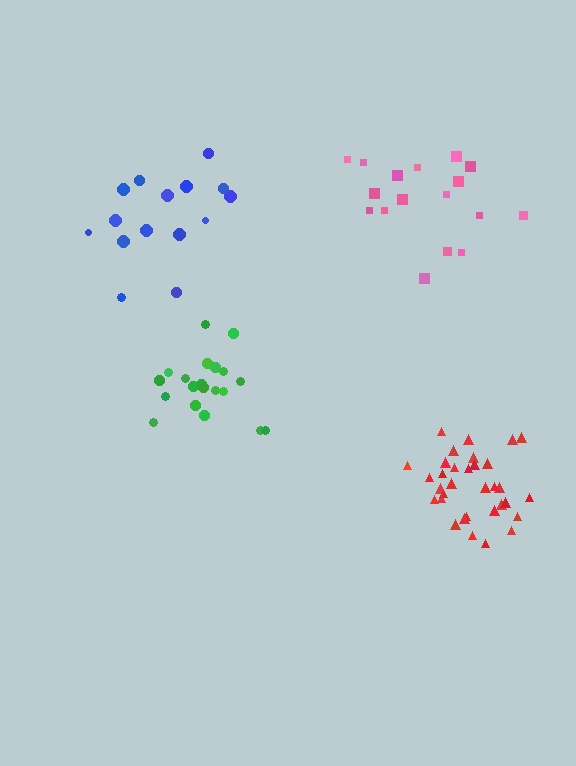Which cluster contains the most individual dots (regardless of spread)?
Red (33).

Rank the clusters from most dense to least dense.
red, green, blue, pink.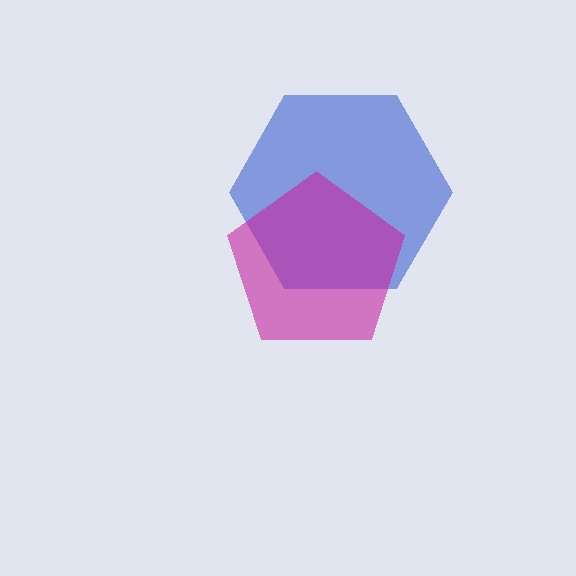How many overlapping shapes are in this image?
There are 2 overlapping shapes in the image.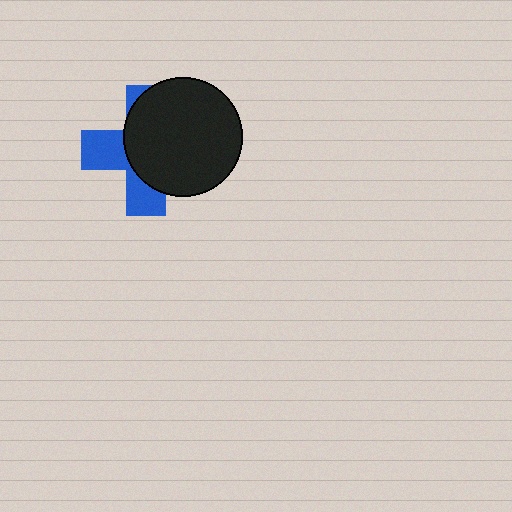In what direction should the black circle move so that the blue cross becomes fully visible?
The black circle should move right. That is the shortest direction to clear the overlap and leave the blue cross fully visible.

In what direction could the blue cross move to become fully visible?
The blue cross could move left. That would shift it out from behind the black circle entirely.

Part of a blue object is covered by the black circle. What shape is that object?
It is a cross.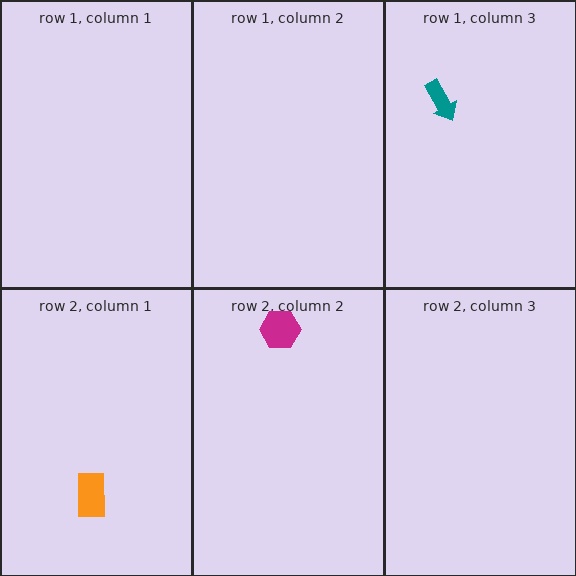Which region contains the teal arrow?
The row 1, column 3 region.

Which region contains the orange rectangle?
The row 2, column 1 region.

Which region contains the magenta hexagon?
The row 2, column 2 region.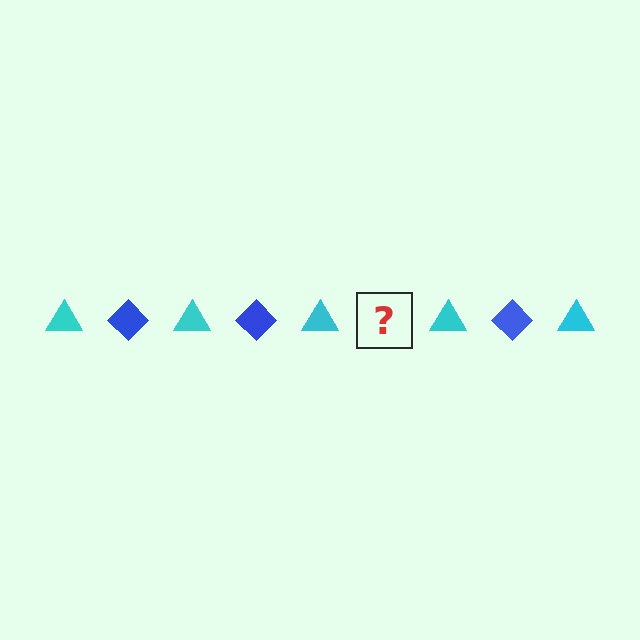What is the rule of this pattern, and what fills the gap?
The rule is that the pattern alternates between cyan triangle and blue diamond. The gap should be filled with a blue diamond.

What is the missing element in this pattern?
The missing element is a blue diamond.